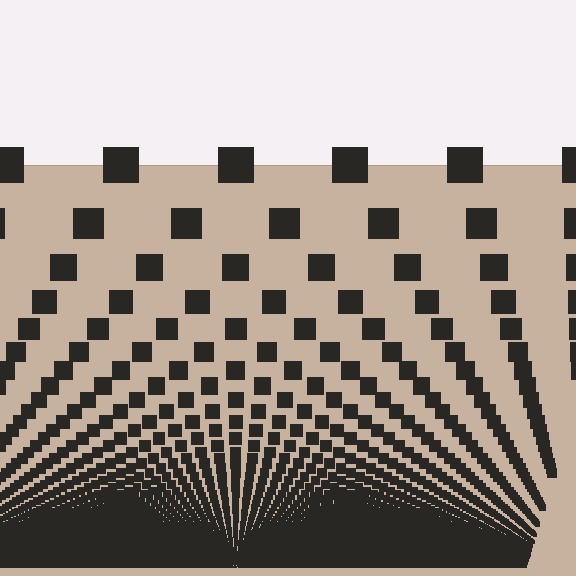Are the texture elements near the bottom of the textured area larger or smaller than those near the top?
Smaller. The gradient is inverted — elements near the bottom are smaller and denser.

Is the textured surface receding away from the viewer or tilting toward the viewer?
The surface appears to tilt toward the viewer. Texture elements get larger and sparser toward the top.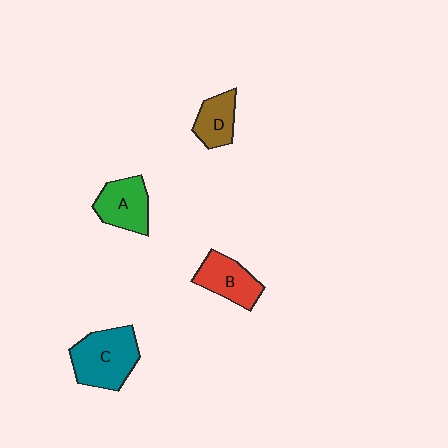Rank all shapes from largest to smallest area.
From largest to smallest: C (teal), A (green), B (red), D (brown).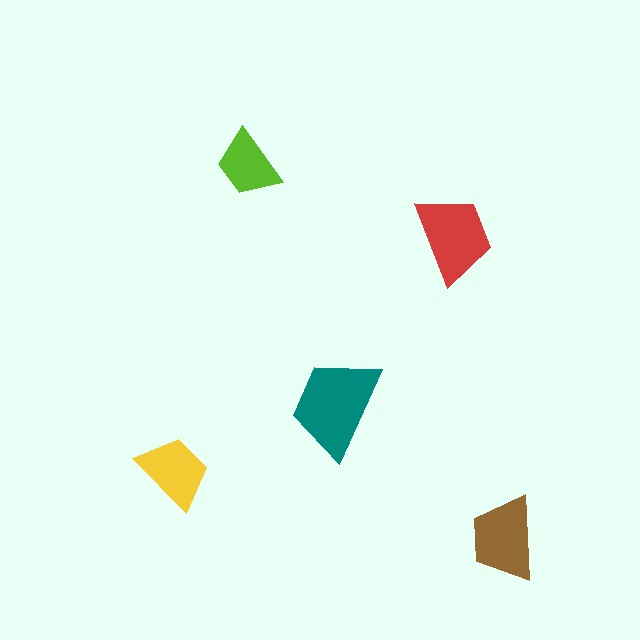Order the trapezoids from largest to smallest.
the teal one, the red one, the brown one, the yellow one, the lime one.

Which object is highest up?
The lime trapezoid is topmost.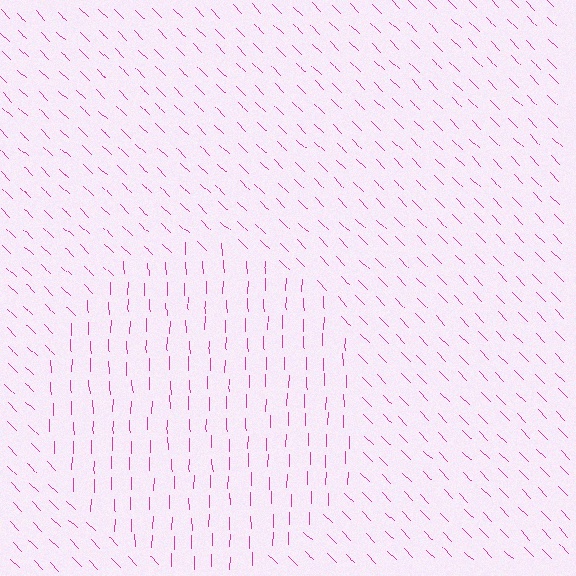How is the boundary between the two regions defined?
The boundary is defined purely by a change in line orientation (approximately 45 degrees difference). All lines are the same color and thickness.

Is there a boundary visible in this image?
Yes, there is a texture boundary formed by a change in line orientation.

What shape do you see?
I see a circle.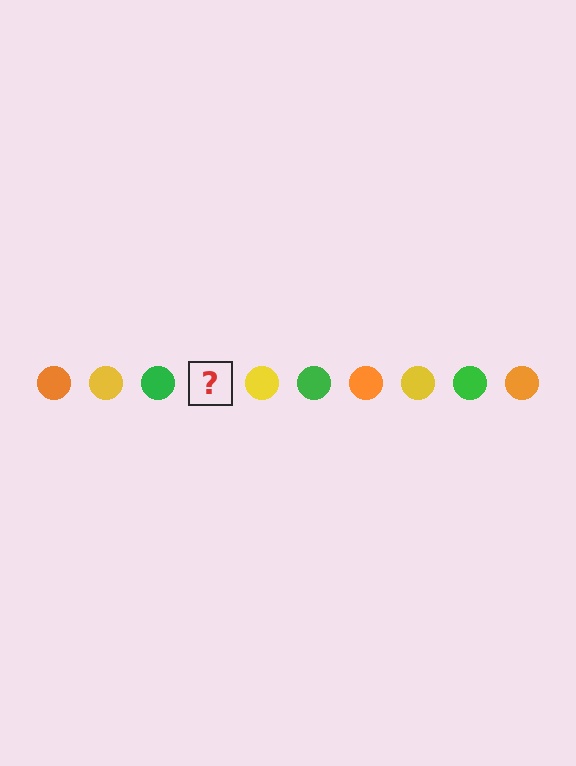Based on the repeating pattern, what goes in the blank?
The blank should be an orange circle.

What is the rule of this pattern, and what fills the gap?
The rule is that the pattern cycles through orange, yellow, green circles. The gap should be filled with an orange circle.